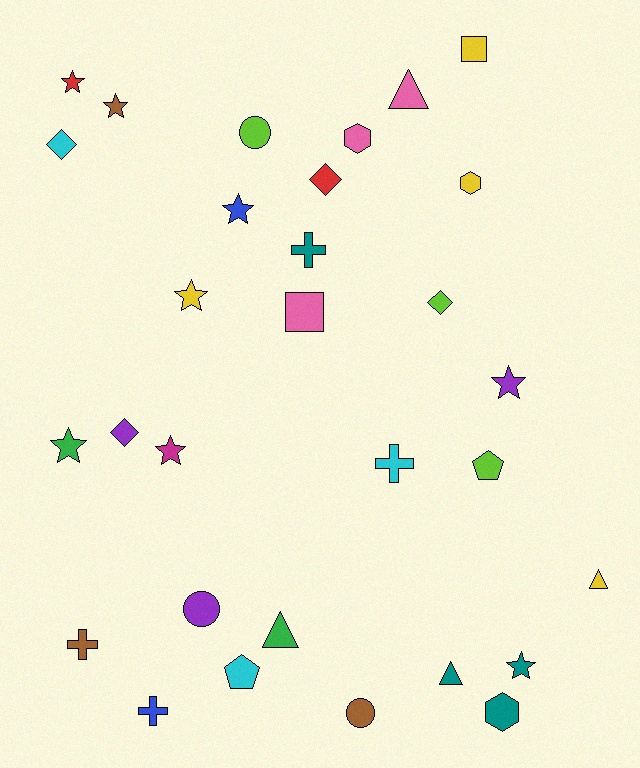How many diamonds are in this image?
There are 4 diamonds.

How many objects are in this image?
There are 30 objects.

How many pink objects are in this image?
There are 3 pink objects.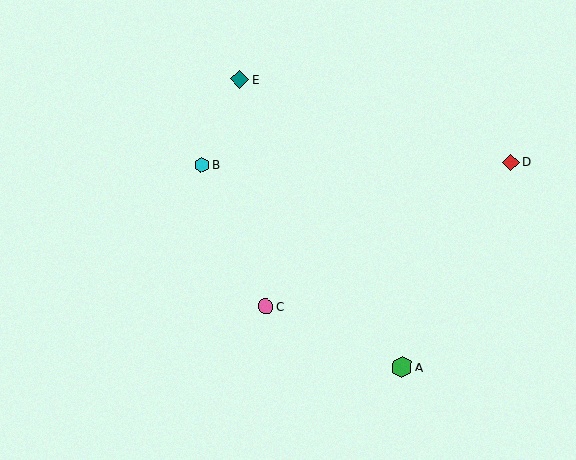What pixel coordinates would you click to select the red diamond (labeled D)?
Click at (511, 162) to select the red diamond D.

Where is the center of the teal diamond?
The center of the teal diamond is at (240, 80).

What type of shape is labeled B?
Shape B is a cyan hexagon.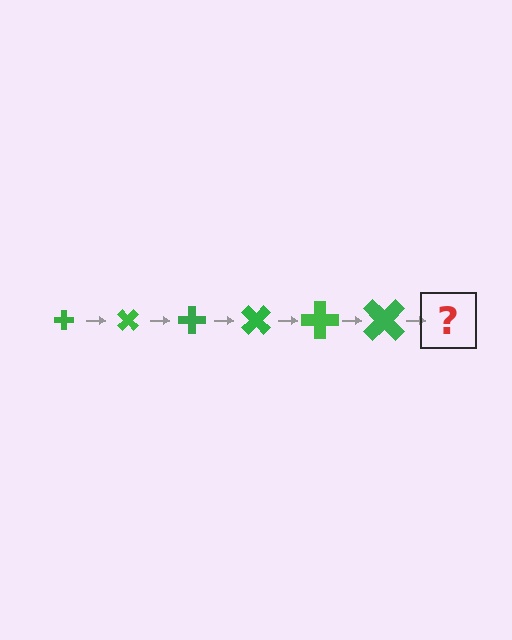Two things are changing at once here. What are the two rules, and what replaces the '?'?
The two rules are that the cross grows larger each step and it rotates 45 degrees each step. The '?' should be a cross, larger than the previous one and rotated 270 degrees from the start.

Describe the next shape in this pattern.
It should be a cross, larger than the previous one and rotated 270 degrees from the start.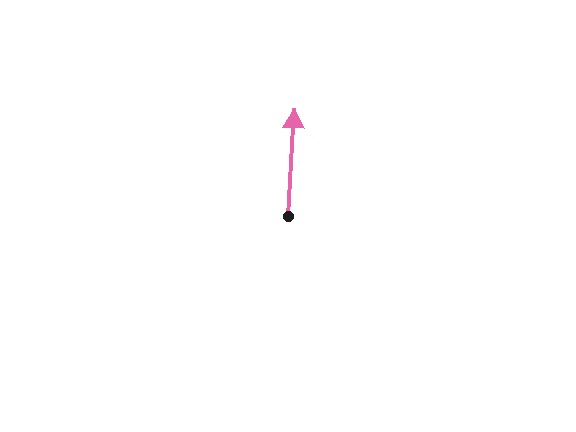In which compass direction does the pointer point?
North.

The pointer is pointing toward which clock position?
Roughly 12 o'clock.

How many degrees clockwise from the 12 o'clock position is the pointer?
Approximately 3 degrees.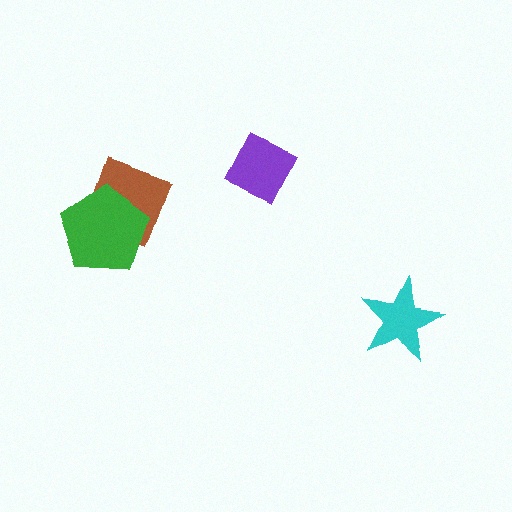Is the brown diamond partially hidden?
Yes, it is partially covered by another shape.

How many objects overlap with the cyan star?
0 objects overlap with the cyan star.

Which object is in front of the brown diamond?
The green pentagon is in front of the brown diamond.